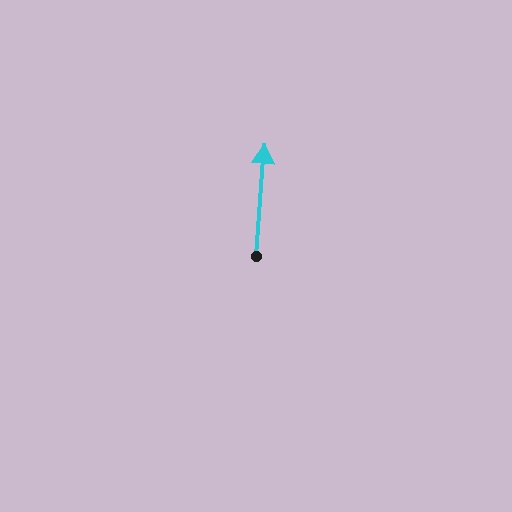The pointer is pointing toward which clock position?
Roughly 12 o'clock.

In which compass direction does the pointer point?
North.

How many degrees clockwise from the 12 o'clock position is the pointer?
Approximately 4 degrees.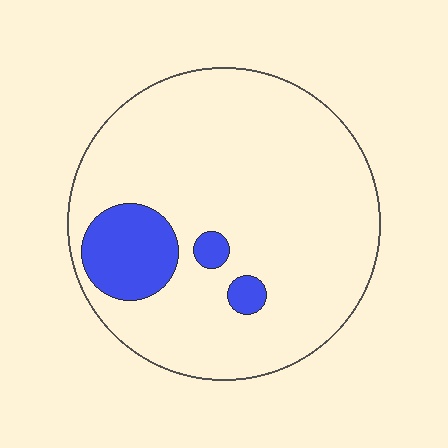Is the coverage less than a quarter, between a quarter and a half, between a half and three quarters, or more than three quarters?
Less than a quarter.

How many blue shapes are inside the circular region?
3.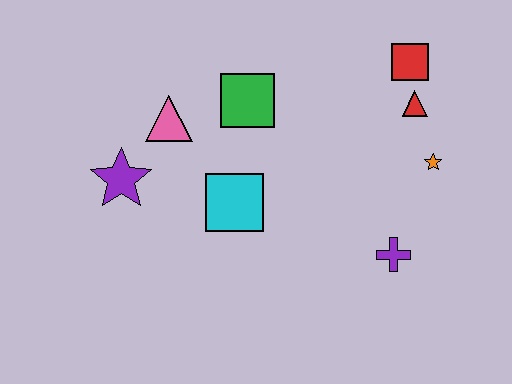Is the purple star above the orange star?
No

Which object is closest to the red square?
The red triangle is closest to the red square.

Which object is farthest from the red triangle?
The purple star is farthest from the red triangle.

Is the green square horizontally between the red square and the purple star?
Yes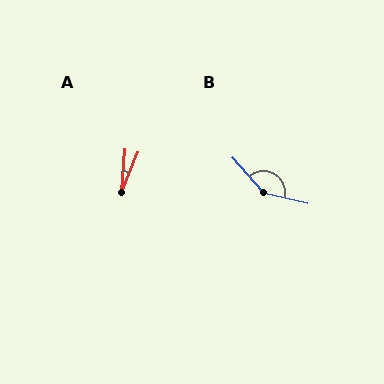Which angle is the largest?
B, at approximately 145 degrees.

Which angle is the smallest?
A, at approximately 17 degrees.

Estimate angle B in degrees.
Approximately 145 degrees.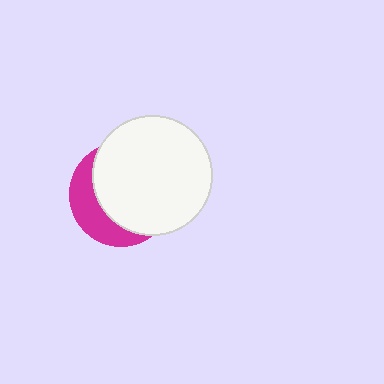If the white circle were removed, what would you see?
You would see the complete magenta circle.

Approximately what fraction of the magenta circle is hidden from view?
Roughly 68% of the magenta circle is hidden behind the white circle.